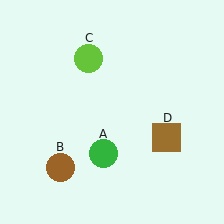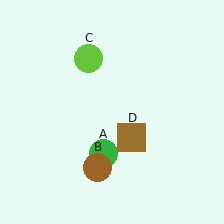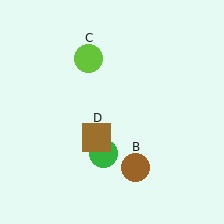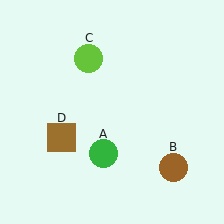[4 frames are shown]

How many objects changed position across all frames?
2 objects changed position: brown circle (object B), brown square (object D).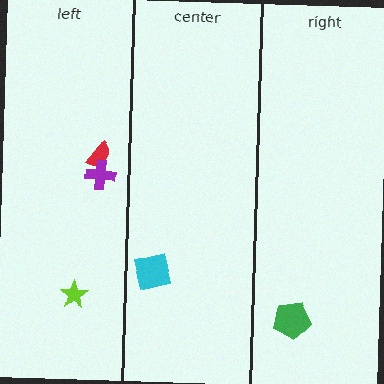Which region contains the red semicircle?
The left region.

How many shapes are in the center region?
1.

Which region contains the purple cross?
The left region.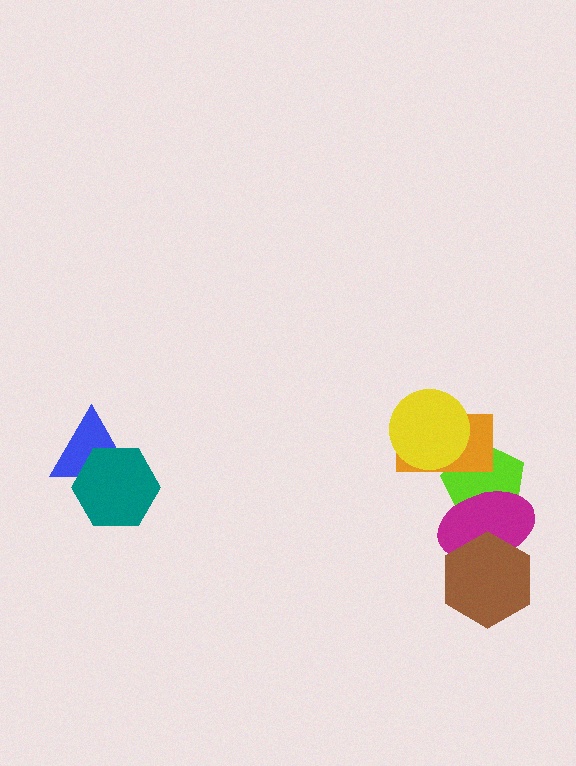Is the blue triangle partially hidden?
Yes, it is partially covered by another shape.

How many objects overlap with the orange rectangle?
2 objects overlap with the orange rectangle.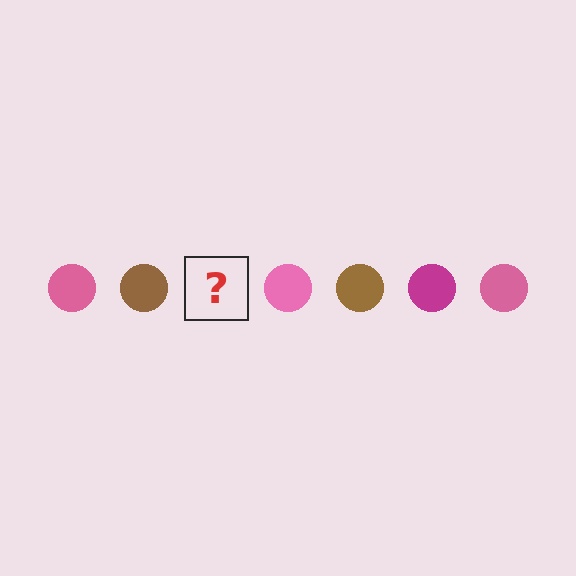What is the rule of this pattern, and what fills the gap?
The rule is that the pattern cycles through pink, brown, magenta circles. The gap should be filled with a magenta circle.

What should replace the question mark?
The question mark should be replaced with a magenta circle.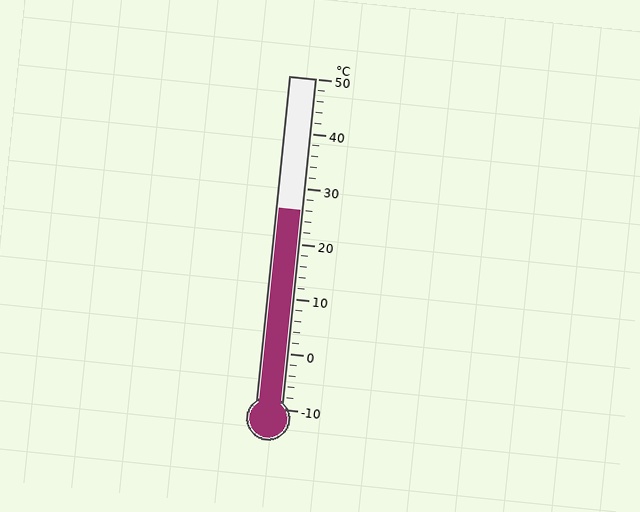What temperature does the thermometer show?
The thermometer shows approximately 26°C.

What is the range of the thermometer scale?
The thermometer scale ranges from -10°C to 50°C.